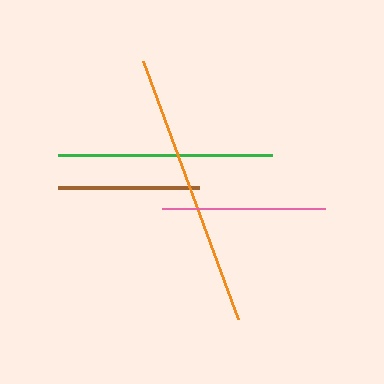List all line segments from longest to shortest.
From longest to shortest: orange, green, pink, brown.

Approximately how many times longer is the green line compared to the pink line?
The green line is approximately 1.3 times the length of the pink line.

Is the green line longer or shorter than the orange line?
The orange line is longer than the green line.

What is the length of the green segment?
The green segment is approximately 214 pixels long.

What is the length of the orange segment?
The orange segment is approximately 275 pixels long.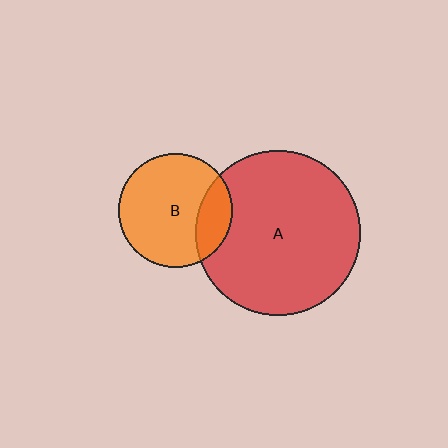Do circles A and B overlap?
Yes.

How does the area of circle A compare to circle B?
Approximately 2.1 times.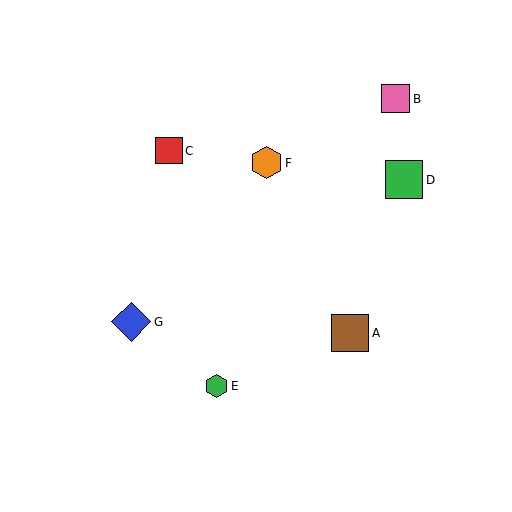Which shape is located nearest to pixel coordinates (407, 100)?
The pink square (labeled B) at (396, 99) is nearest to that location.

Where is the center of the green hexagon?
The center of the green hexagon is at (217, 386).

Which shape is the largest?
The blue diamond (labeled G) is the largest.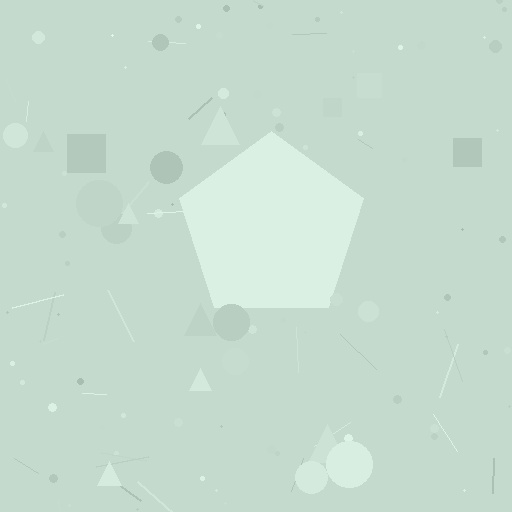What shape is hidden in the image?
A pentagon is hidden in the image.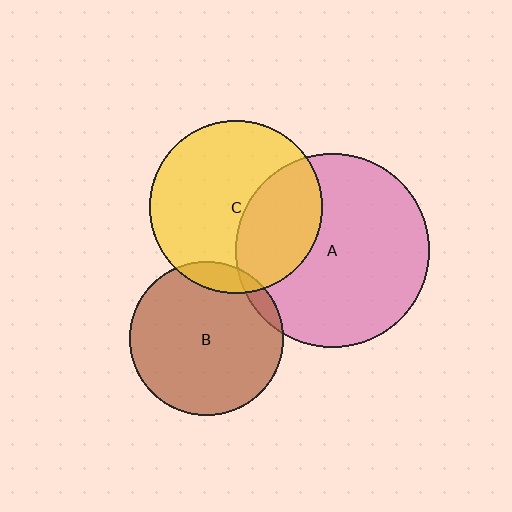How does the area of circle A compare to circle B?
Approximately 1.6 times.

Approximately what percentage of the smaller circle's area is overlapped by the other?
Approximately 10%.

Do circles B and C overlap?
Yes.